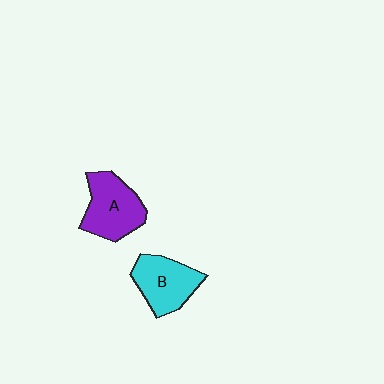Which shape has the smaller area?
Shape B (cyan).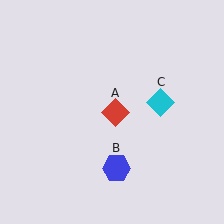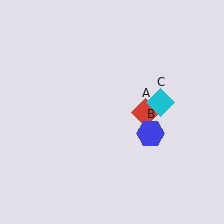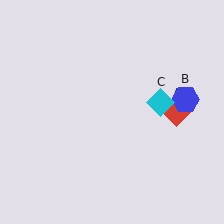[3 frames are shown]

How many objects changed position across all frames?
2 objects changed position: red diamond (object A), blue hexagon (object B).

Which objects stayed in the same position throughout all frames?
Cyan diamond (object C) remained stationary.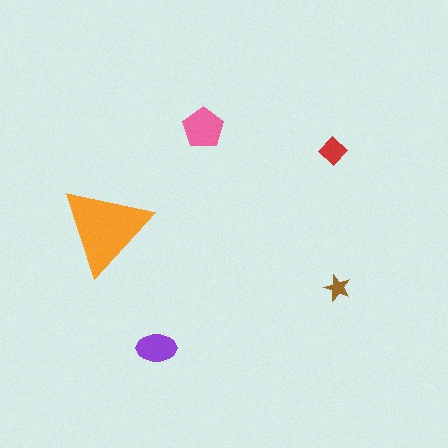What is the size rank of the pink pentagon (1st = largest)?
2nd.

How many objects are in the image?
There are 5 objects in the image.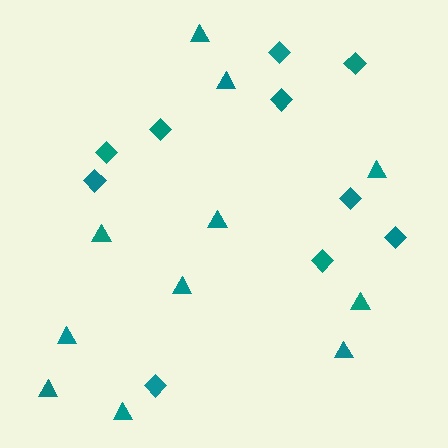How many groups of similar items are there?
There are 2 groups: one group of triangles (11) and one group of diamonds (10).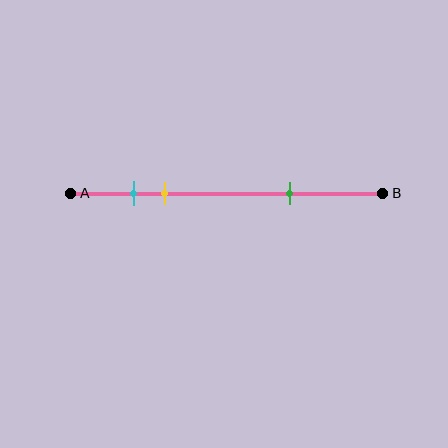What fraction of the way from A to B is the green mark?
The green mark is approximately 70% (0.7) of the way from A to B.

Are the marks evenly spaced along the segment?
No, the marks are not evenly spaced.